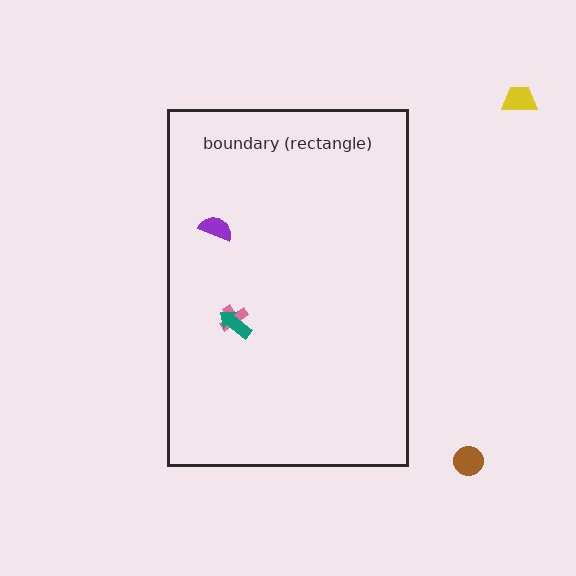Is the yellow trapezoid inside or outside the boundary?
Outside.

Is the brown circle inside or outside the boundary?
Outside.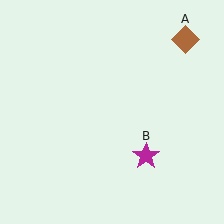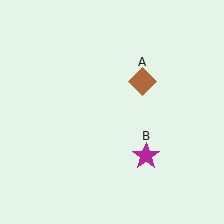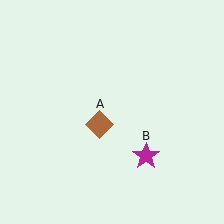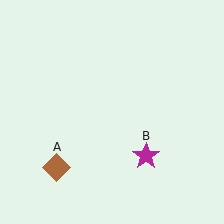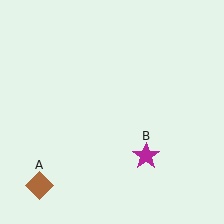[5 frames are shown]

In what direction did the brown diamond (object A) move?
The brown diamond (object A) moved down and to the left.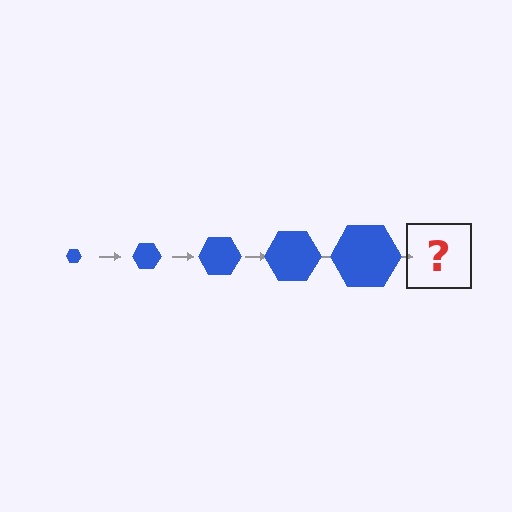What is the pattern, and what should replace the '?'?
The pattern is that the hexagon gets progressively larger each step. The '?' should be a blue hexagon, larger than the previous one.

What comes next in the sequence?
The next element should be a blue hexagon, larger than the previous one.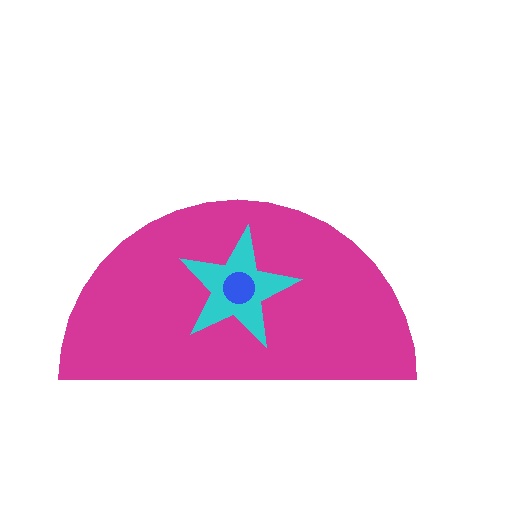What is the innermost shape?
The blue circle.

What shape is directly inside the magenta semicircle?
The cyan star.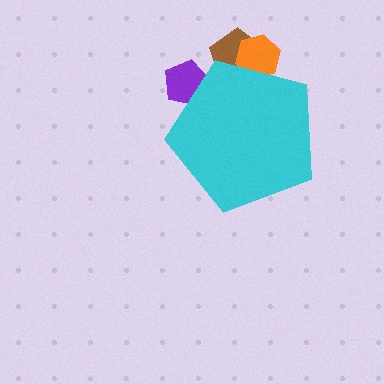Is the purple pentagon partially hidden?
Yes, the purple pentagon is partially hidden behind the cyan pentagon.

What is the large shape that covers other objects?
A cyan pentagon.